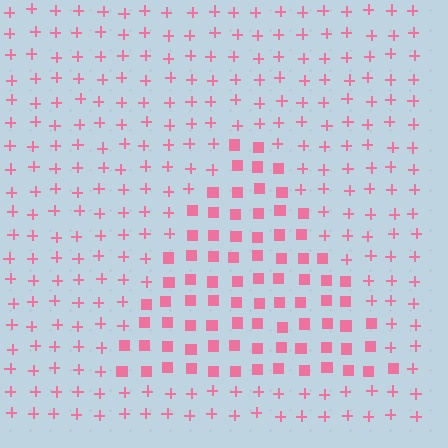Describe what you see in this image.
The image is filled with small pink elements arranged in a uniform grid. A triangle-shaped region contains squares, while the surrounding area contains plus signs. The boundary is defined purely by the change in element shape.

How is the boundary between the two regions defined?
The boundary is defined by a change in element shape: squares inside vs. plus signs outside. All elements share the same color and spacing.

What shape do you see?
I see a triangle.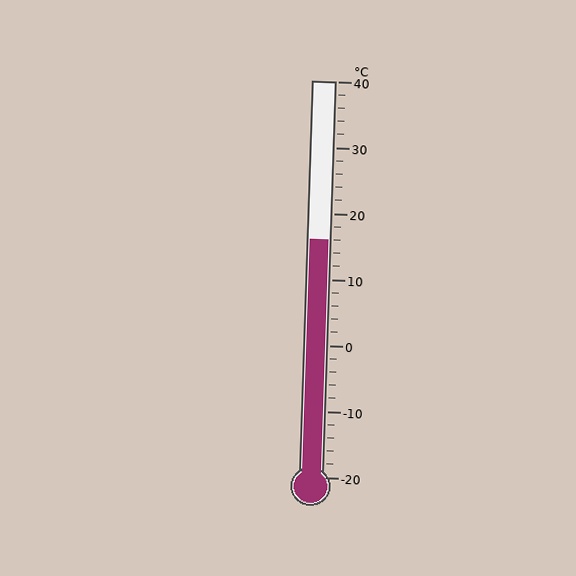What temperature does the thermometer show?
The thermometer shows approximately 16°C.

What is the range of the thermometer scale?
The thermometer scale ranges from -20°C to 40°C.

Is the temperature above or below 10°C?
The temperature is above 10°C.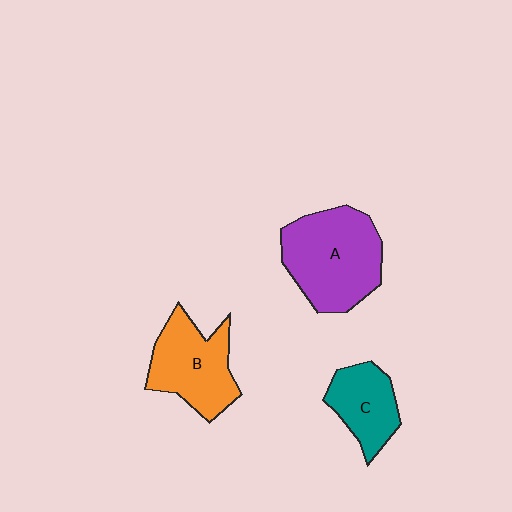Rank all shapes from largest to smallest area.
From largest to smallest: A (purple), B (orange), C (teal).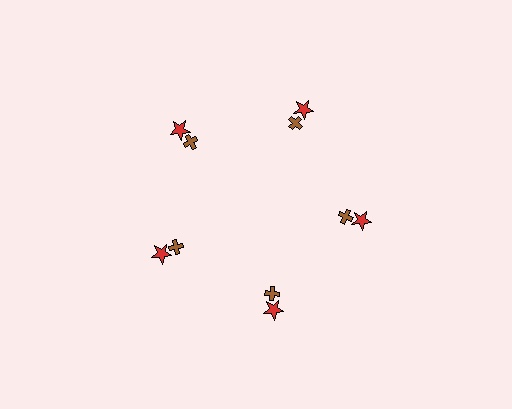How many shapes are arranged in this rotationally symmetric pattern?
There are 10 shapes, arranged in 5 groups of 2.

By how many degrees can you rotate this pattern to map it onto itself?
The pattern maps onto itself every 72 degrees of rotation.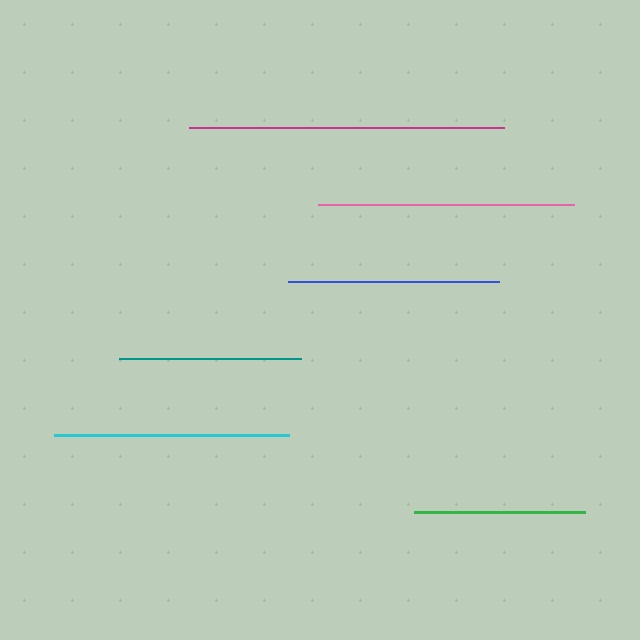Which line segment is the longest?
The magenta line is the longest at approximately 315 pixels.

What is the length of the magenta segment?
The magenta segment is approximately 315 pixels long.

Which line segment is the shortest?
The green line is the shortest at approximately 170 pixels.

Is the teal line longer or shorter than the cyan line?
The cyan line is longer than the teal line.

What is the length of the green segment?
The green segment is approximately 170 pixels long.